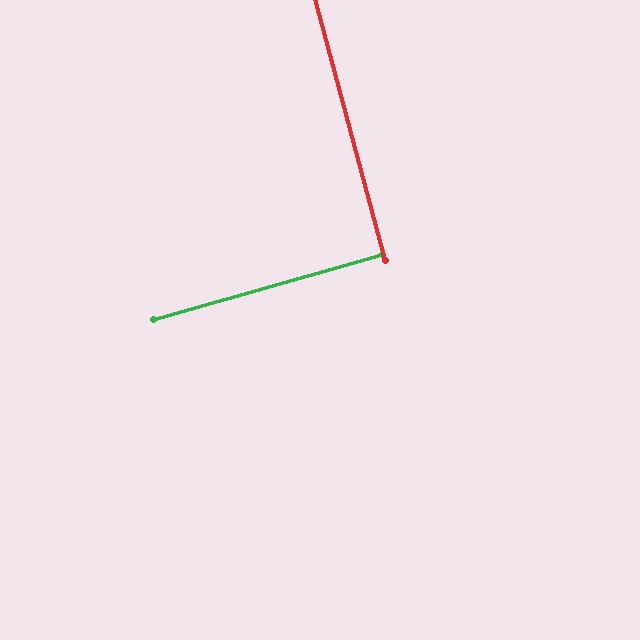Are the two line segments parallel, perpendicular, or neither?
Perpendicular — they meet at approximately 89°.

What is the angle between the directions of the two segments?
Approximately 89 degrees.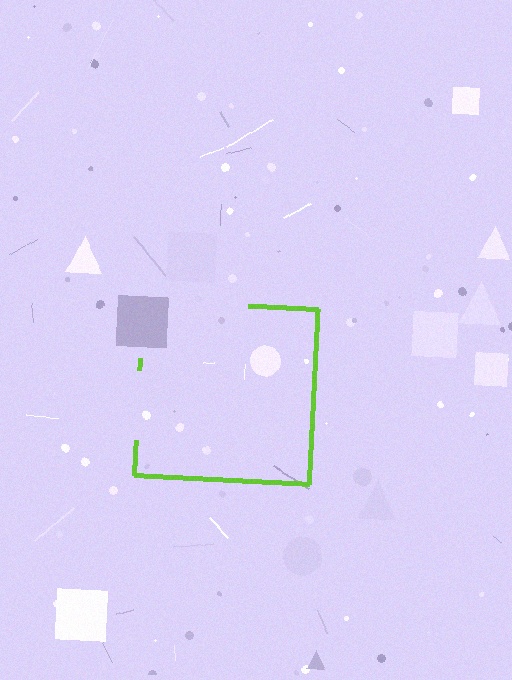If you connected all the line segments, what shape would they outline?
They would outline a square.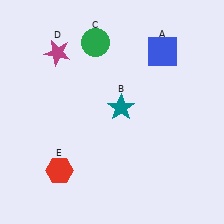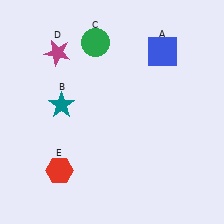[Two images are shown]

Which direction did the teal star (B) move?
The teal star (B) moved left.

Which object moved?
The teal star (B) moved left.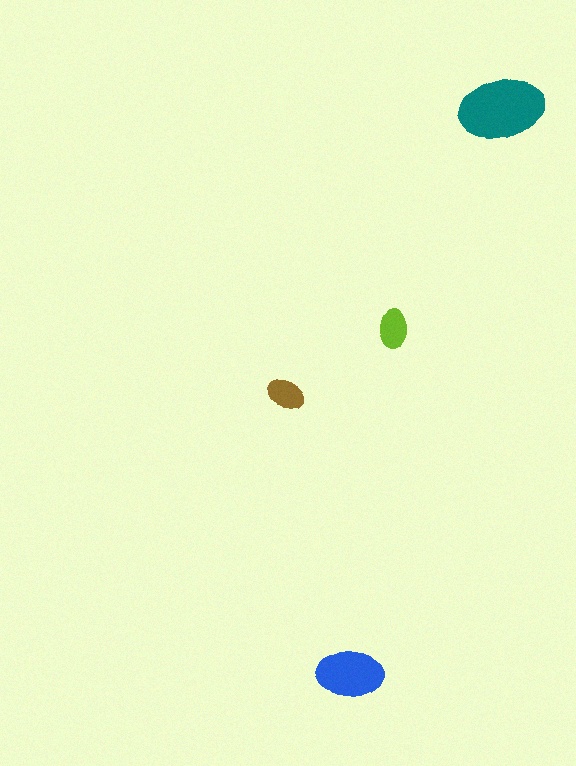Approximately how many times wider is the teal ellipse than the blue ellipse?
About 1.5 times wider.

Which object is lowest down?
The blue ellipse is bottommost.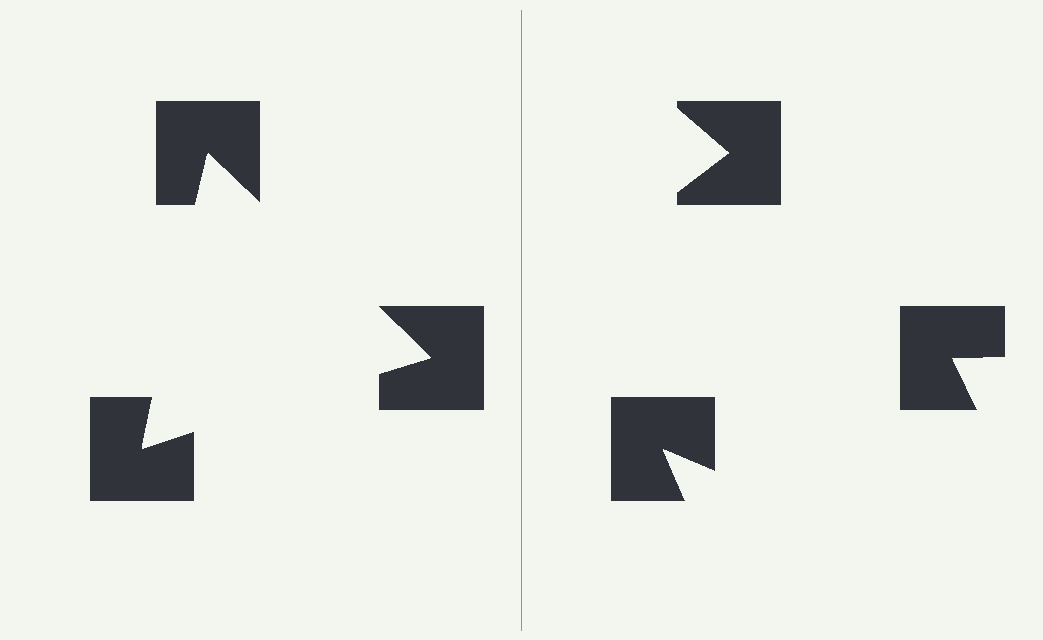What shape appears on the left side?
An illusory triangle.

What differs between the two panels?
The notched squares are positioned identically on both sides; only the wedge orientations differ. On the left they align to a triangle; on the right they are misaligned.